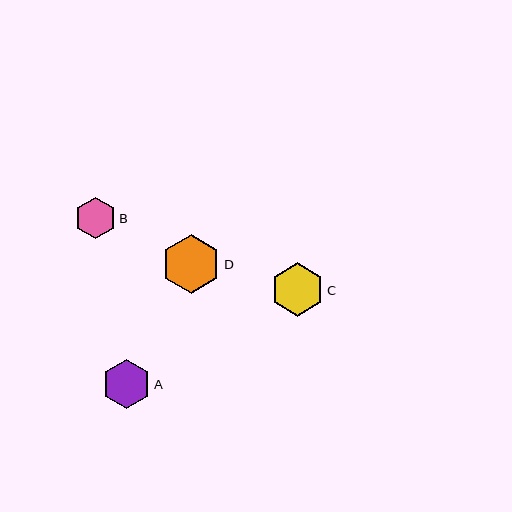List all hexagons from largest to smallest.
From largest to smallest: D, C, A, B.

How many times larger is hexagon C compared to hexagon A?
Hexagon C is approximately 1.1 times the size of hexagon A.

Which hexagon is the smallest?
Hexagon B is the smallest with a size of approximately 41 pixels.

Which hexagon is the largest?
Hexagon D is the largest with a size of approximately 59 pixels.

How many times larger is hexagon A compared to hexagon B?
Hexagon A is approximately 1.2 times the size of hexagon B.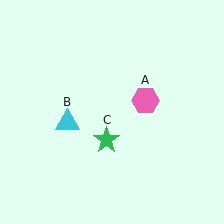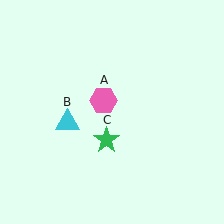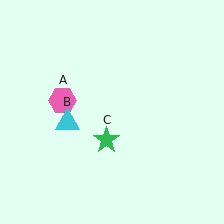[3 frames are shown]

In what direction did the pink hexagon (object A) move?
The pink hexagon (object A) moved left.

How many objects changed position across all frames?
1 object changed position: pink hexagon (object A).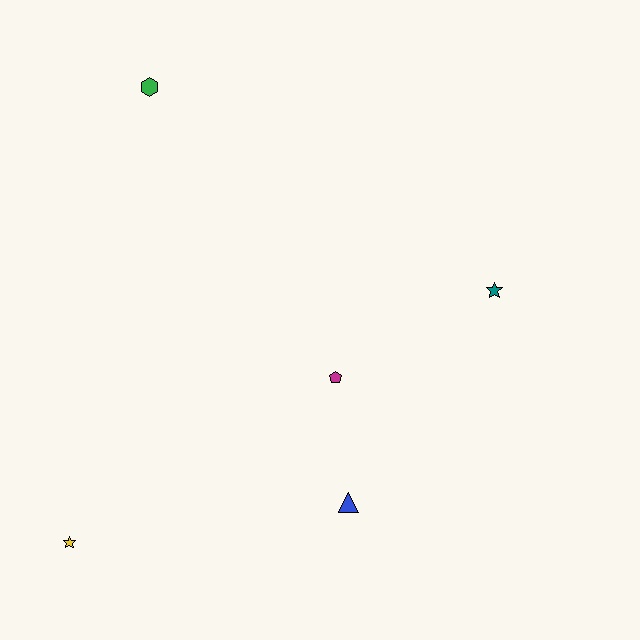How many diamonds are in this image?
There are no diamonds.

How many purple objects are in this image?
There are no purple objects.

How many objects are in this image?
There are 5 objects.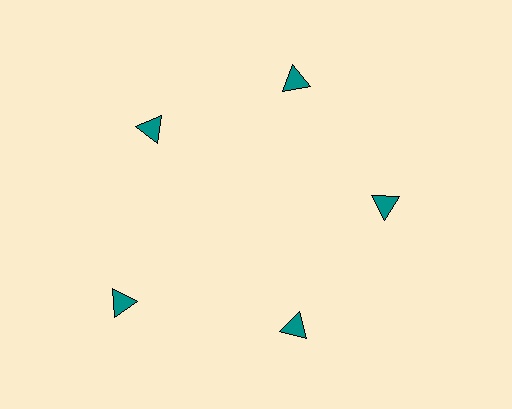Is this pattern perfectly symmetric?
No. The 5 teal triangles are arranged in a ring, but one element near the 8 o'clock position is pushed outward from the center, breaking the 5-fold rotational symmetry.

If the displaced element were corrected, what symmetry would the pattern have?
It would have 5-fold rotational symmetry — the pattern would map onto itself every 72 degrees.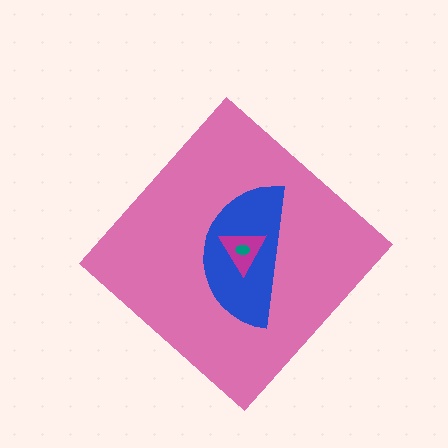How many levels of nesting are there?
4.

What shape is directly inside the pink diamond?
The blue semicircle.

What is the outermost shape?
The pink diamond.